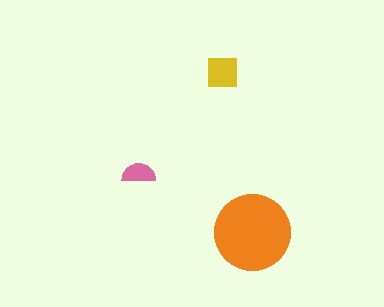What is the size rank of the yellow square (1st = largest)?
2nd.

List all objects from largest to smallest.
The orange circle, the yellow square, the pink semicircle.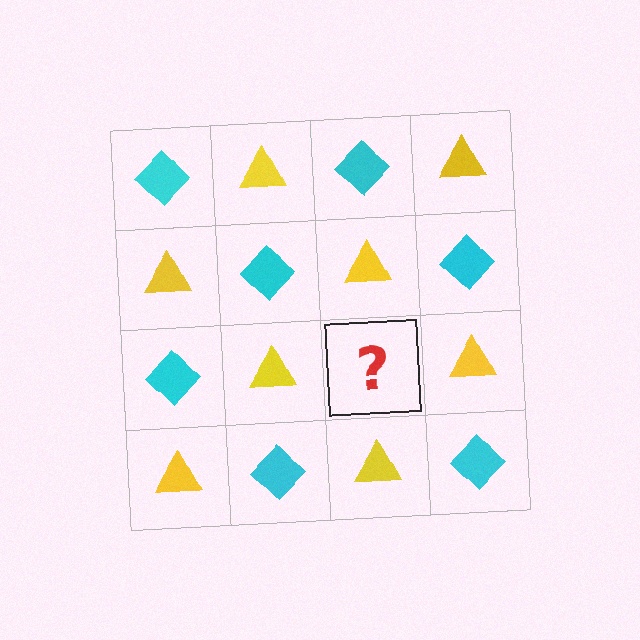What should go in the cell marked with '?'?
The missing cell should contain a cyan diamond.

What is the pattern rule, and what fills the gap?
The rule is that it alternates cyan diamond and yellow triangle in a checkerboard pattern. The gap should be filled with a cyan diamond.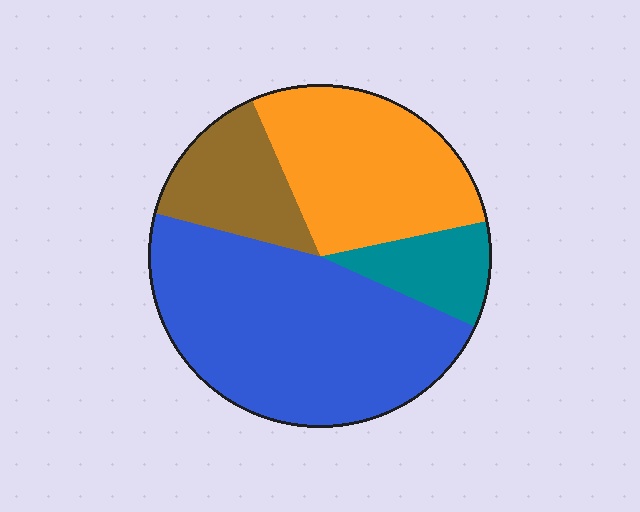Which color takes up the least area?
Teal, at roughly 10%.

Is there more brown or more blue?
Blue.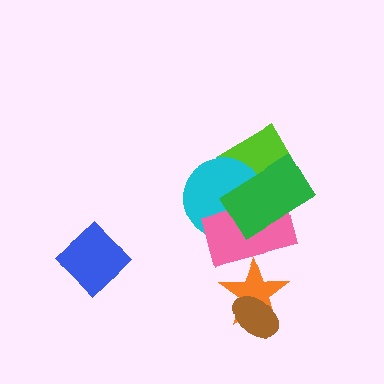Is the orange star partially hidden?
Yes, it is partially covered by another shape.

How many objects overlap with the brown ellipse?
1 object overlaps with the brown ellipse.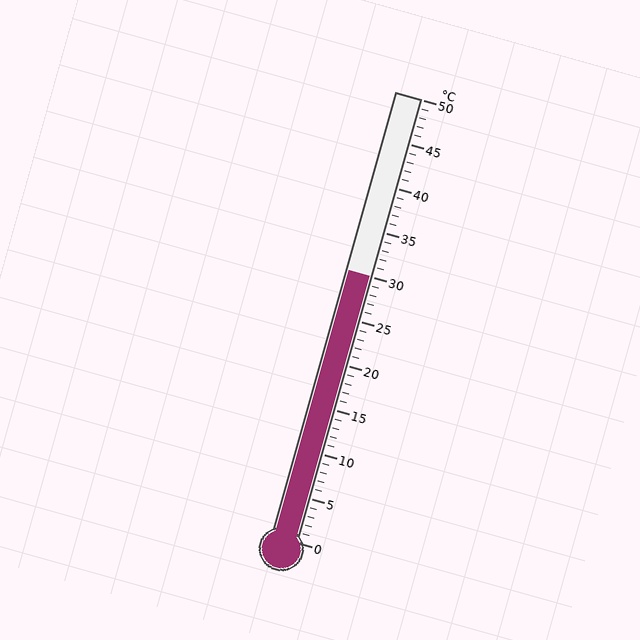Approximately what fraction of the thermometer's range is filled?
The thermometer is filled to approximately 60% of its range.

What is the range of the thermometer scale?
The thermometer scale ranges from 0°C to 50°C.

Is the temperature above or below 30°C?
The temperature is at 30°C.